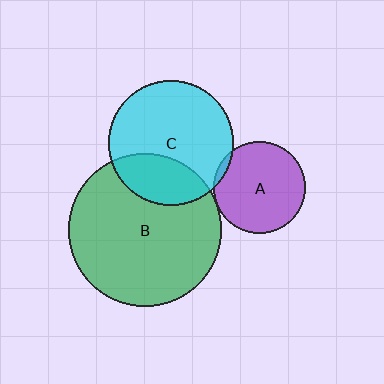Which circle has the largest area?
Circle B (green).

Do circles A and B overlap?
Yes.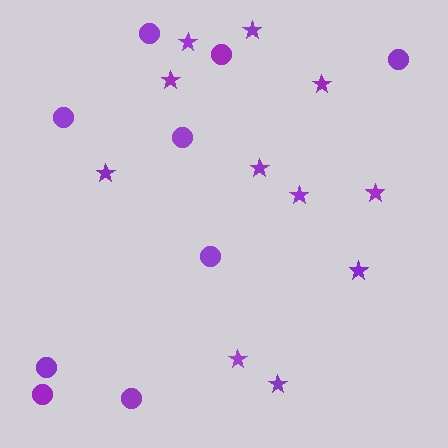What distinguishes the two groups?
There are 2 groups: one group of circles (9) and one group of stars (11).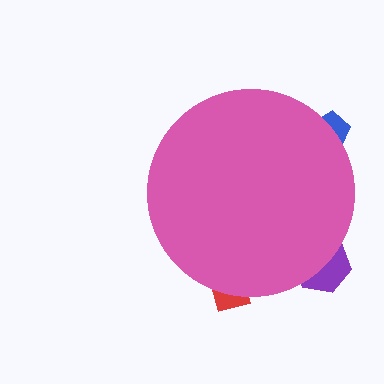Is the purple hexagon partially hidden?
Yes, the purple hexagon is partially hidden behind the pink circle.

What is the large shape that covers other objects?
A pink circle.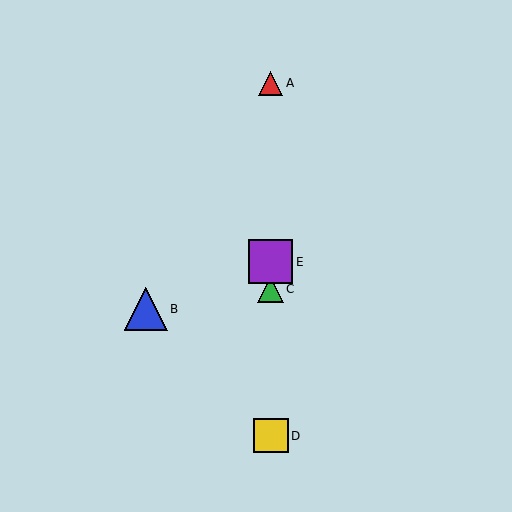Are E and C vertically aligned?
Yes, both are at x≈271.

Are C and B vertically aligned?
No, C is at x≈271 and B is at x≈146.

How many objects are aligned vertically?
4 objects (A, C, D, E) are aligned vertically.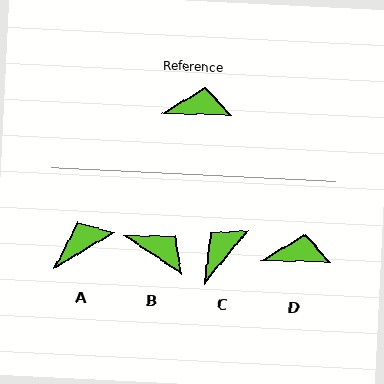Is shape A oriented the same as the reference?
No, it is off by about 32 degrees.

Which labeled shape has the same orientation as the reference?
D.